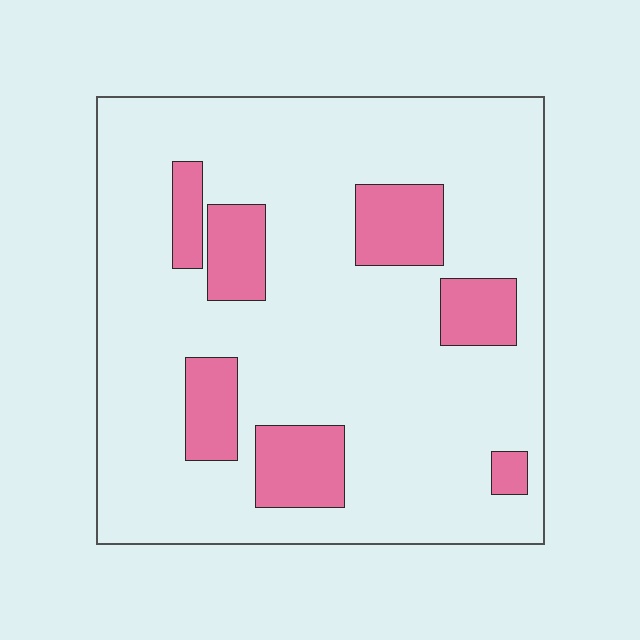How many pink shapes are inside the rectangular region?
7.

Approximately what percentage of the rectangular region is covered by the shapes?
Approximately 20%.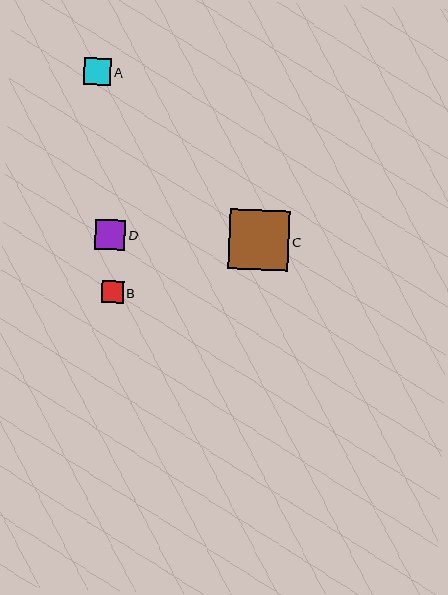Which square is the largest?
Square C is the largest with a size of approximately 60 pixels.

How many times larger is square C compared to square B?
Square C is approximately 2.7 times the size of square B.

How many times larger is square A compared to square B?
Square A is approximately 1.2 times the size of square B.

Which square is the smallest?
Square B is the smallest with a size of approximately 22 pixels.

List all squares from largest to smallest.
From largest to smallest: C, D, A, B.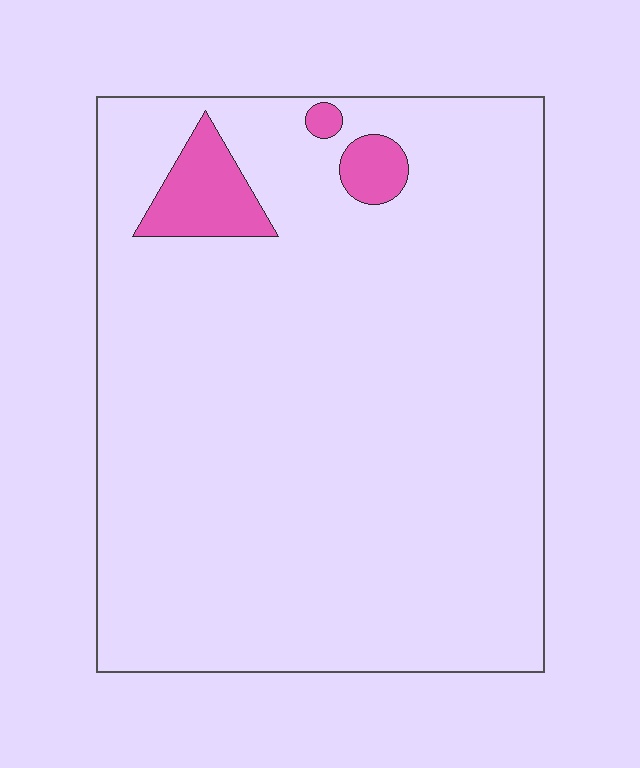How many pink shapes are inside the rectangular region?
3.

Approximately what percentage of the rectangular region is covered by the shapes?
Approximately 5%.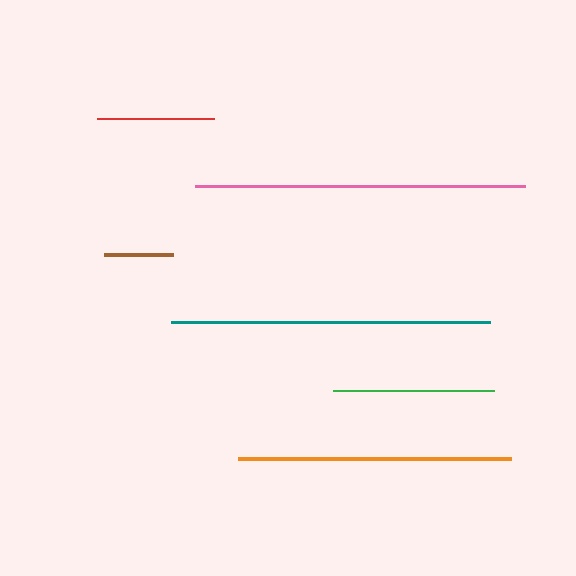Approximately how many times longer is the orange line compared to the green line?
The orange line is approximately 1.7 times the length of the green line.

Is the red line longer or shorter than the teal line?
The teal line is longer than the red line.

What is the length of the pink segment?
The pink segment is approximately 331 pixels long.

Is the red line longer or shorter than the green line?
The green line is longer than the red line.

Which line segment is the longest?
The pink line is the longest at approximately 331 pixels.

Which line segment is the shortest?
The brown line is the shortest at approximately 69 pixels.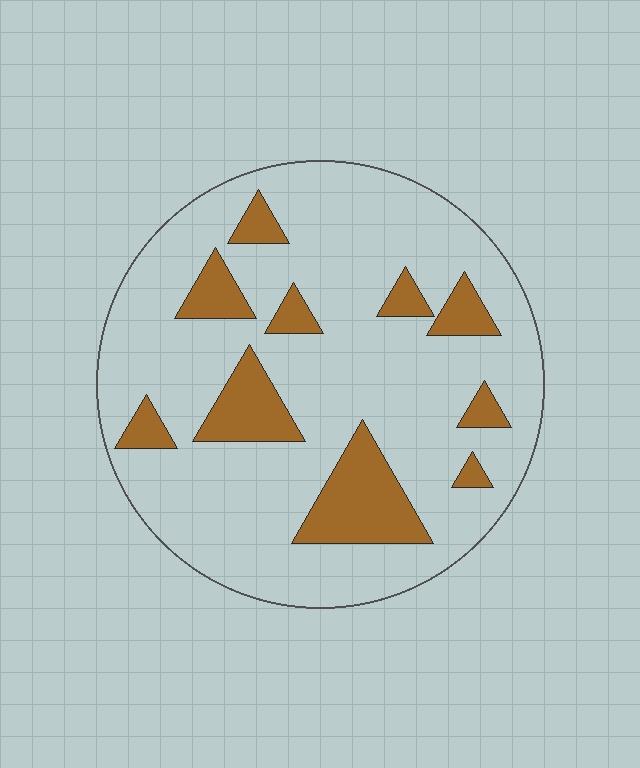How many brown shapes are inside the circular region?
10.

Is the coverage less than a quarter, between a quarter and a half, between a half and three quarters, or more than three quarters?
Less than a quarter.